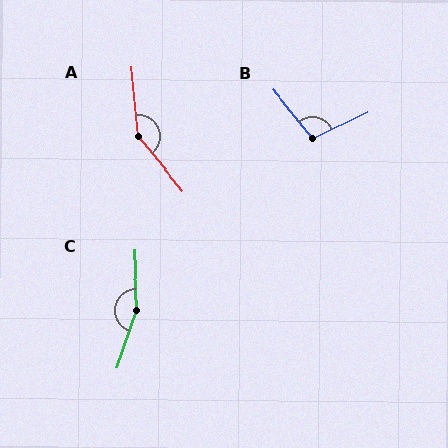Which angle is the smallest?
B, at approximately 103 degrees.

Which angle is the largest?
C, at approximately 159 degrees.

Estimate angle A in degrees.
Approximately 145 degrees.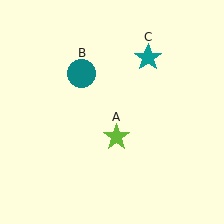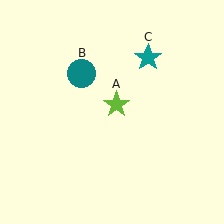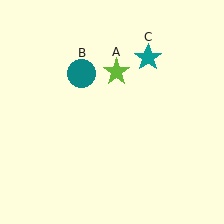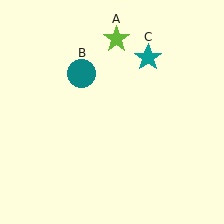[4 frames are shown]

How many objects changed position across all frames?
1 object changed position: lime star (object A).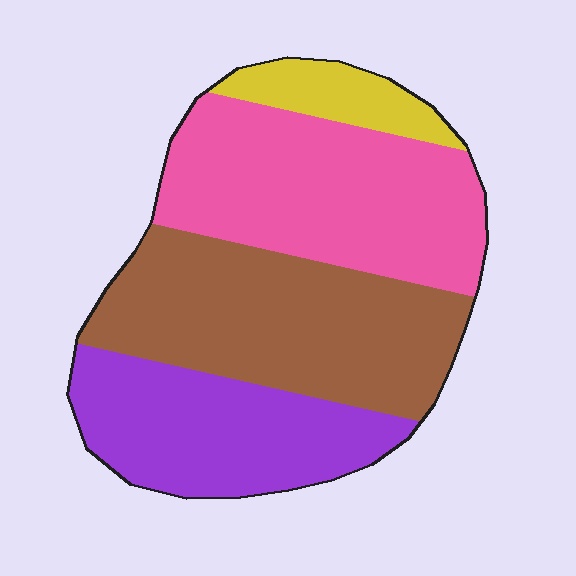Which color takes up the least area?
Yellow, at roughly 10%.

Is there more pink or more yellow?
Pink.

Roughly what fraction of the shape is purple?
Purple covers 25% of the shape.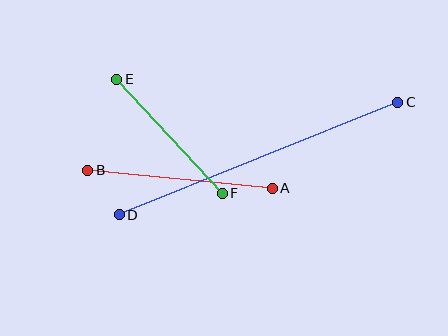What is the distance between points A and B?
The distance is approximately 185 pixels.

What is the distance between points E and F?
The distance is approximately 155 pixels.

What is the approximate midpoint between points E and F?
The midpoint is at approximately (169, 136) pixels.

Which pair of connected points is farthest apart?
Points C and D are farthest apart.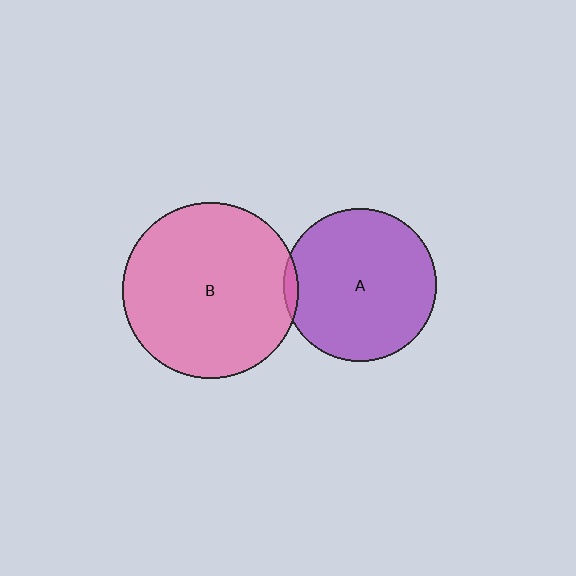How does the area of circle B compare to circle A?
Approximately 1.3 times.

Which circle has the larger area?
Circle B (pink).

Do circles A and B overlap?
Yes.